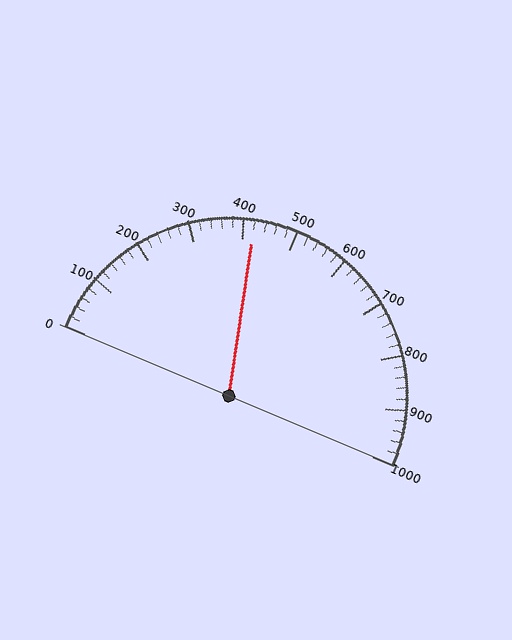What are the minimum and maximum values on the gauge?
The gauge ranges from 0 to 1000.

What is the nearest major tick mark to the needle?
The nearest major tick mark is 400.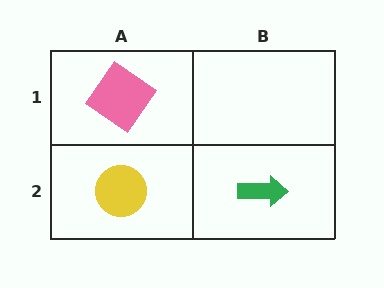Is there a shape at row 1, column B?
No, that cell is empty.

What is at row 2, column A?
A yellow circle.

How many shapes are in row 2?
2 shapes.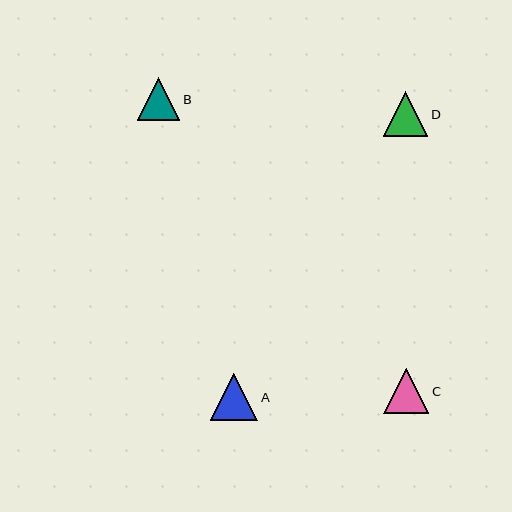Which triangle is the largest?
Triangle A is the largest with a size of approximately 47 pixels.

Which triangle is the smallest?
Triangle B is the smallest with a size of approximately 43 pixels.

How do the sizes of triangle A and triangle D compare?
Triangle A and triangle D are approximately the same size.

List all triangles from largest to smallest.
From largest to smallest: A, C, D, B.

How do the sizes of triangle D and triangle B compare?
Triangle D and triangle B are approximately the same size.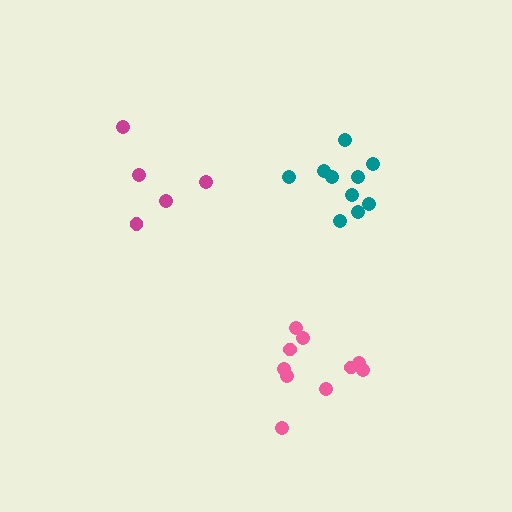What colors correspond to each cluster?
The clusters are colored: pink, teal, magenta.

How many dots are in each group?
Group 1: 10 dots, Group 2: 10 dots, Group 3: 5 dots (25 total).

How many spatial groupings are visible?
There are 3 spatial groupings.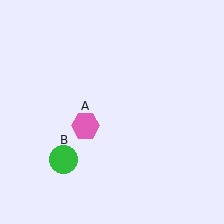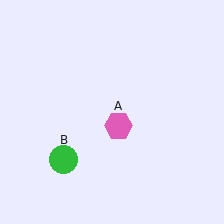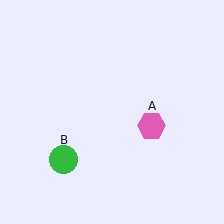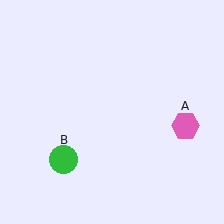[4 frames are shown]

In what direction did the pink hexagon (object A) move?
The pink hexagon (object A) moved right.